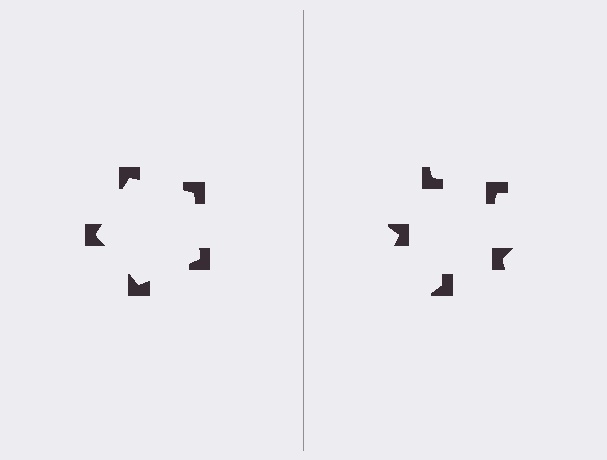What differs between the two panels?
The notched squares are positioned identically on both sides; only the wedge orientations differ. On the left they align to a pentagon; on the right they are misaligned.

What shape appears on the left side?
An illusory pentagon.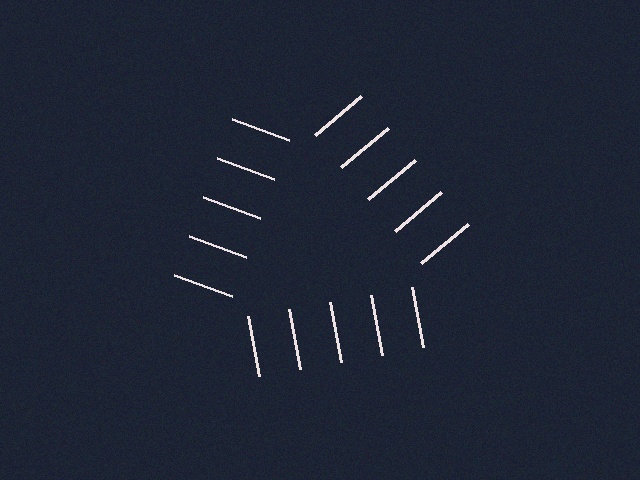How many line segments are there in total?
15 — 5 along each of the 3 edges.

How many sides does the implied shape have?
3 sides — the line-ends trace a triangle.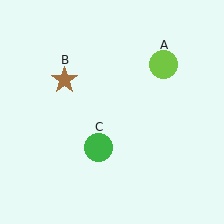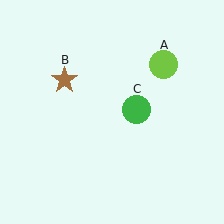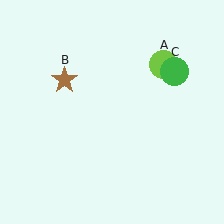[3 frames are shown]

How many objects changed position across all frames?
1 object changed position: green circle (object C).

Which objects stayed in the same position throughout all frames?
Lime circle (object A) and brown star (object B) remained stationary.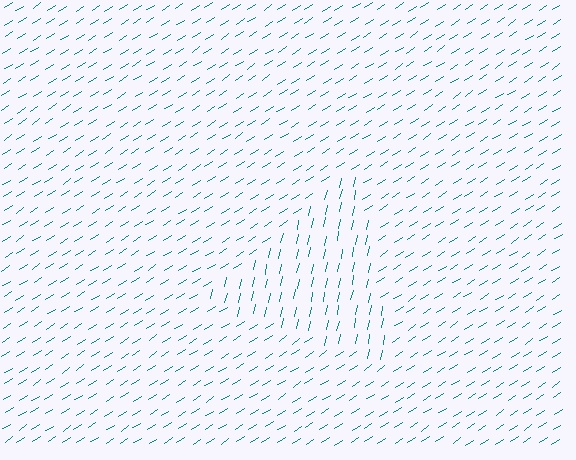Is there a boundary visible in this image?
Yes, there is a texture boundary formed by a change in line orientation.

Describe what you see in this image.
The image is filled with small teal line segments. A triangle region in the image has lines oriented differently from the surrounding lines, creating a visible texture boundary.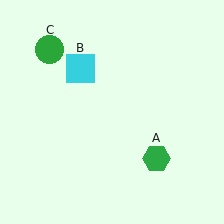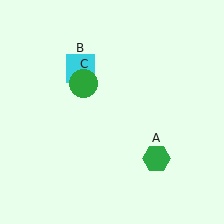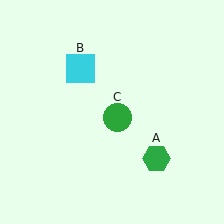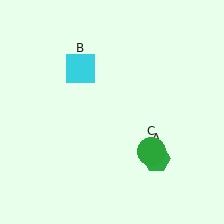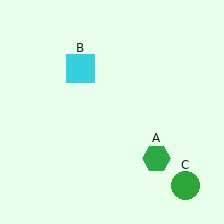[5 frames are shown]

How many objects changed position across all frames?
1 object changed position: green circle (object C).